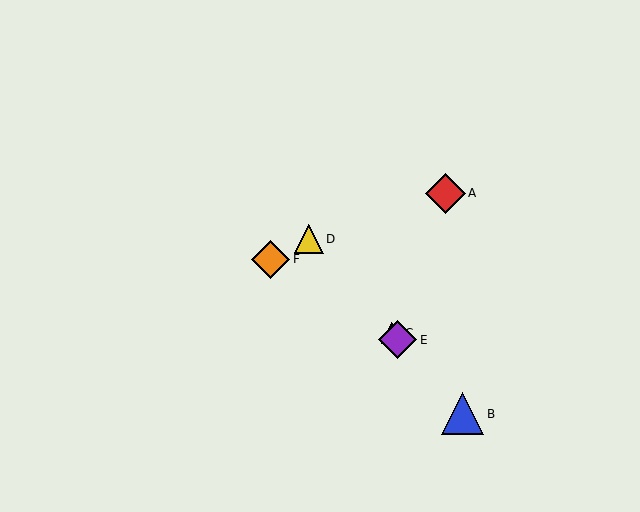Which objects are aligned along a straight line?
Objects B, C, D, E are aligned along a straight line.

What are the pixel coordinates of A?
Object A is at (445, 193).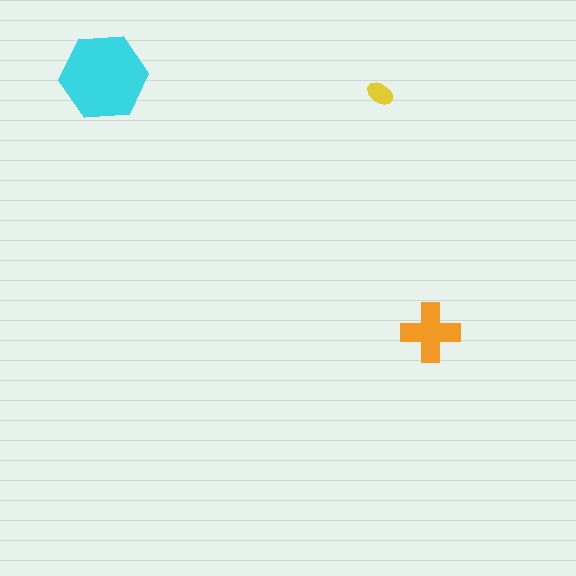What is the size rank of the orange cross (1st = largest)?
2nd.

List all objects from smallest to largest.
The yellow ellipse, the orange cross, the cyan hexagon.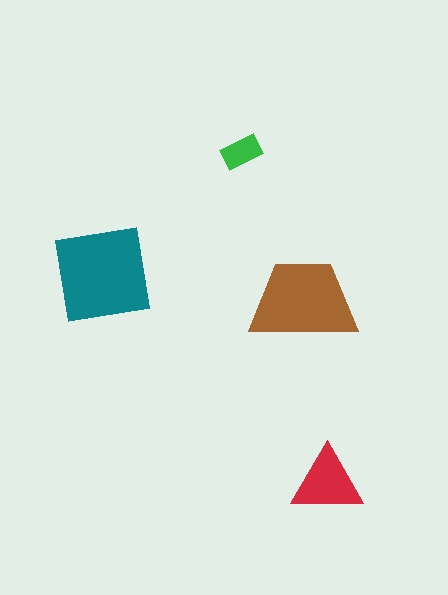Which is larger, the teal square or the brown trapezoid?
The teal square.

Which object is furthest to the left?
The teal square is leftmost.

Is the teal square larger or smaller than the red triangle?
Larger.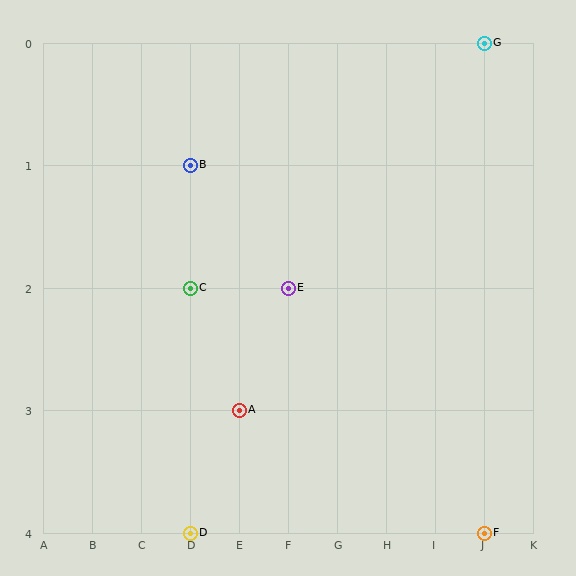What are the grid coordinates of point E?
Point E is at grid coordinates (F, 2).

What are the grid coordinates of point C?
Point C is at grid coordinates (D, 2).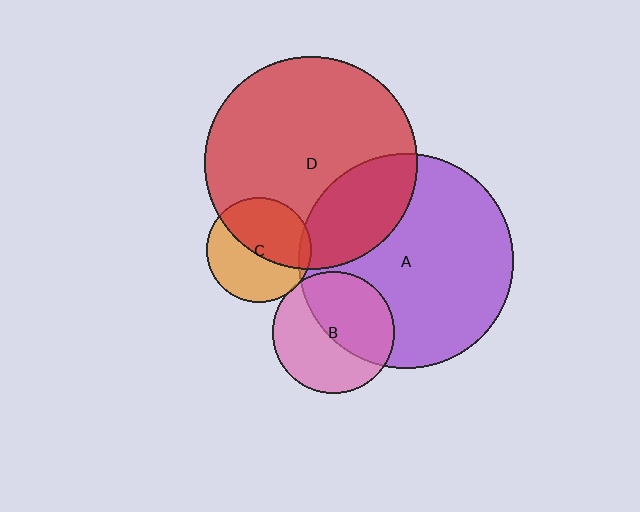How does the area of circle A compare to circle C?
Approximately 4.2 times.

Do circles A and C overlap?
Yes.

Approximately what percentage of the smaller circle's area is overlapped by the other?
Approximately 5%.